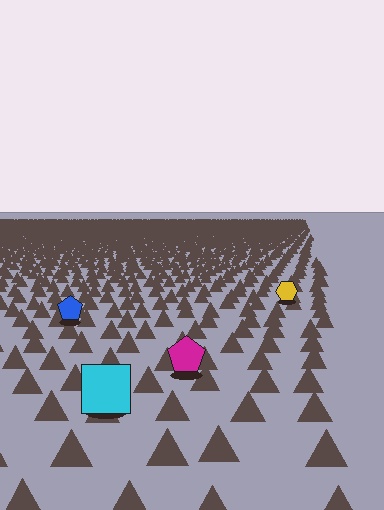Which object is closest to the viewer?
The cyan square is closest. The texture marks near it are larger and more spread out.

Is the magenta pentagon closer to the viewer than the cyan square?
No. The cyan square is closer — you can tell from the texture gradient: the ground texture is coarser near it.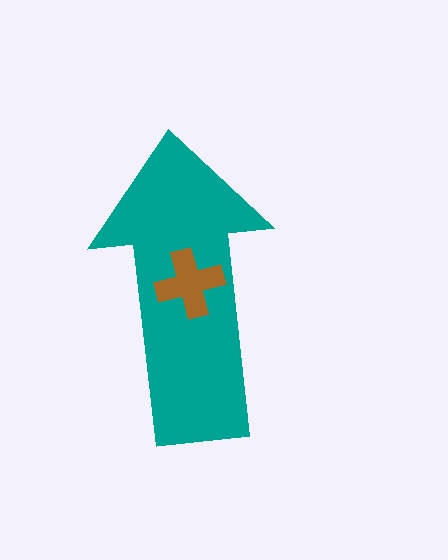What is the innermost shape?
The brown cross.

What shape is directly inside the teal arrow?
The brown cross.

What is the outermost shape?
The teal arrow.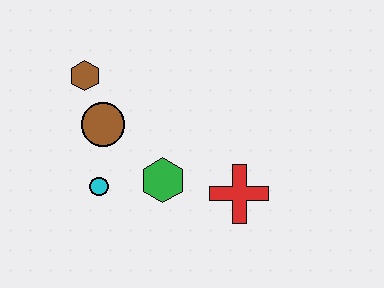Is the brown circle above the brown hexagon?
No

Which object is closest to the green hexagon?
The cyan circle is closest to the green hexagon.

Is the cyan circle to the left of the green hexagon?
Yes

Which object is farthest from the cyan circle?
The red cross is farthest from the cyan circle.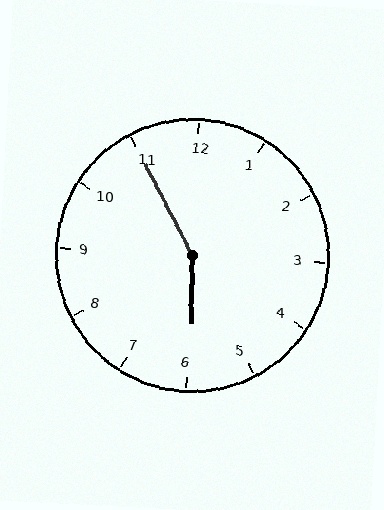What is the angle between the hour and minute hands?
Approximately 152 degrees.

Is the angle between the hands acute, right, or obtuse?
It is obtuse.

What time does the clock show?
5:55.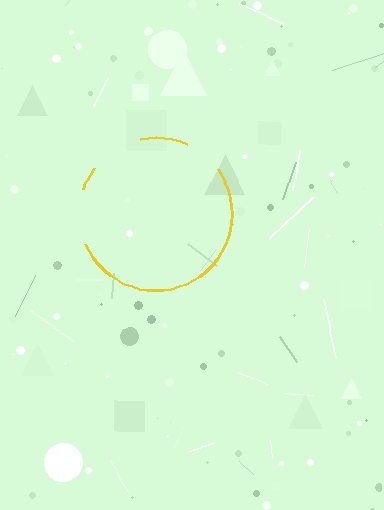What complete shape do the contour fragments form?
The contour fragments form a circle.